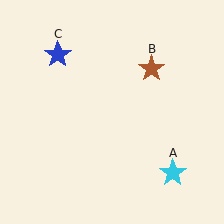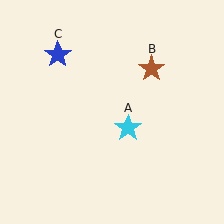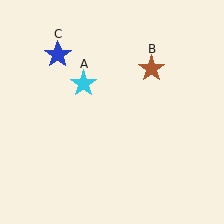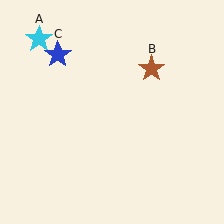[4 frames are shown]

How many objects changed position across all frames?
1 object changed position: cyan star (object A).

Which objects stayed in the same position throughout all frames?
Brown star (object B) and blue star (object C) remained stationary.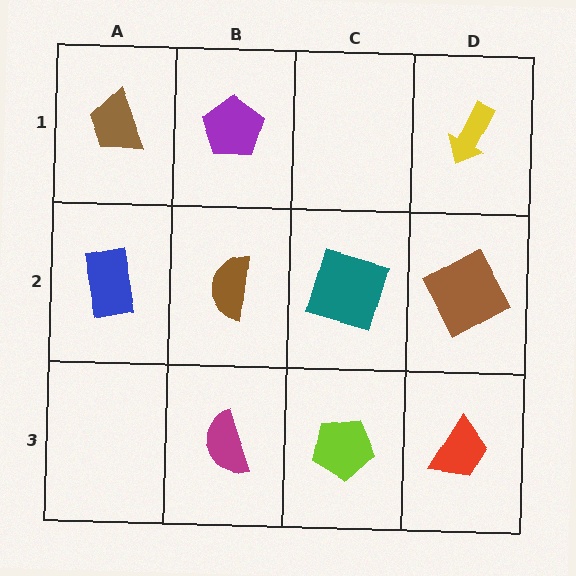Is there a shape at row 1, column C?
No, that cell is empty.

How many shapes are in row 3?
3 shapes.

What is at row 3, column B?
A magenta semicircle.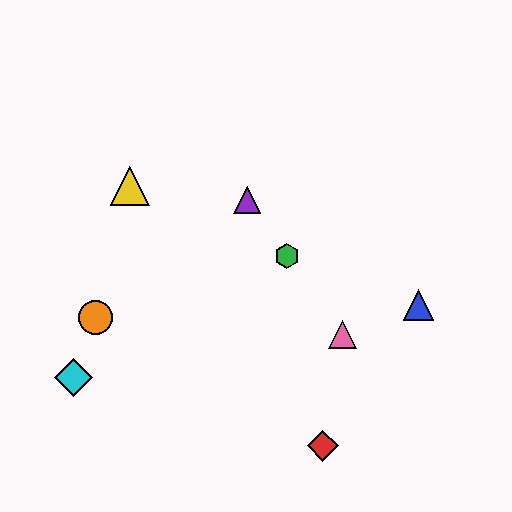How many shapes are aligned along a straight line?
3 shapes (the green hexagon, the purple triangle, the pink triangle) are aligned along a straight line.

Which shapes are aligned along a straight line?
The green hexagon, the purple triangle, the pink triangle are aligned along a straight line.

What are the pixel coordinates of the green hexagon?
The green hexagon is at (287, 256).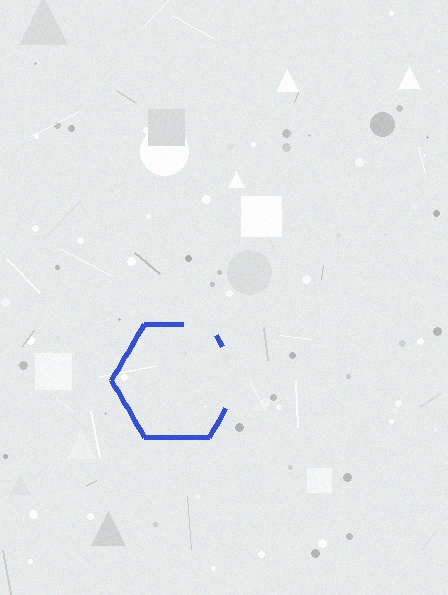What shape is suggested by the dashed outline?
The dashed outline suggests a hexagon.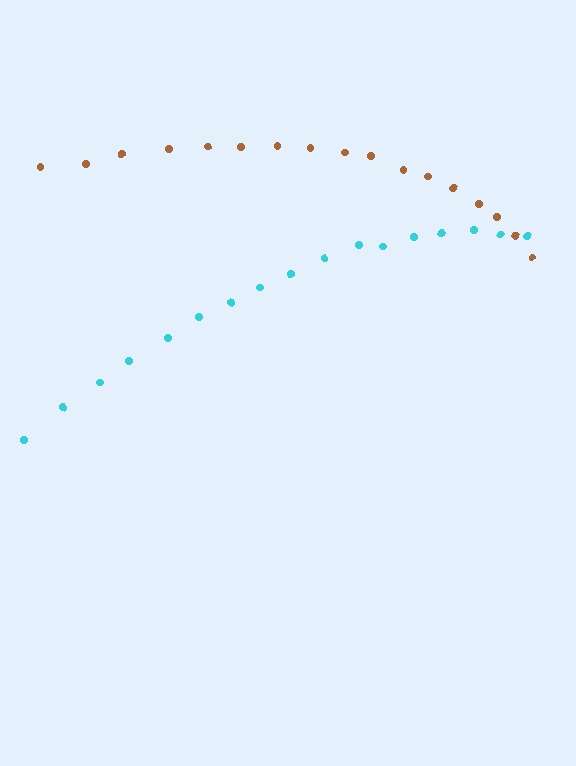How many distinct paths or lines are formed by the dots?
There are 2 distinct paths.